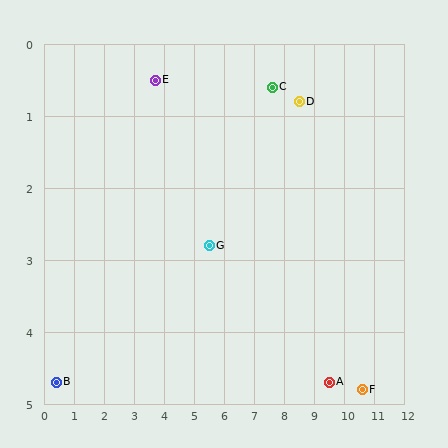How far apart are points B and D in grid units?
Points B and D are about 9.0 grid units apart.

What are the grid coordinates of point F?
Point F is at approximately (10.6, 4.8).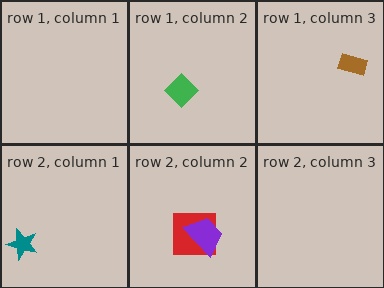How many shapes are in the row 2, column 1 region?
1.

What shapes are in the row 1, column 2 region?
The green diamond.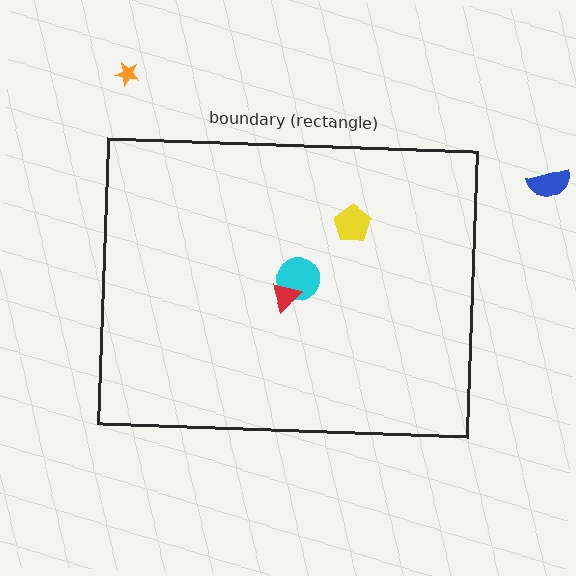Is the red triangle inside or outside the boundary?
Inside.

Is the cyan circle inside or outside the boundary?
Inside.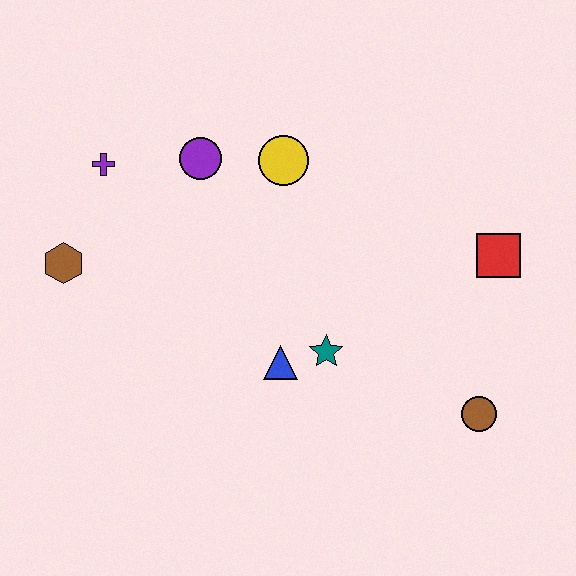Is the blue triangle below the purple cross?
Yes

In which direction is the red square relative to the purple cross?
The red square is to the right of the purple cross.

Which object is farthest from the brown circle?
The purple cross is farthest from the brown circle.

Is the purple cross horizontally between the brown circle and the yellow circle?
No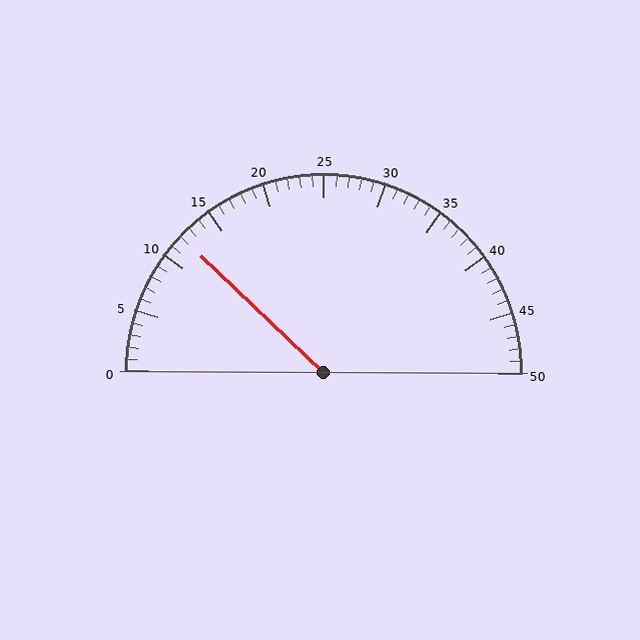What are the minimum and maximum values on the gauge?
The gauge ranges from 0 to 50.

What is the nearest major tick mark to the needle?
The nearest major tick mark is 10.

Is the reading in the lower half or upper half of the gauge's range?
The reading is in the lower half of the range (0 to 50).